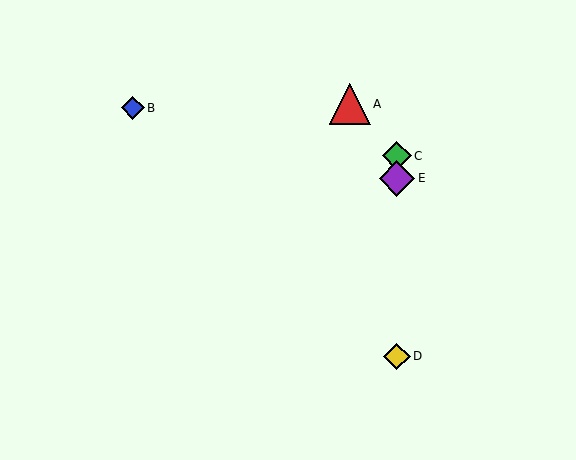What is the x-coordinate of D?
Object D is at x≈397.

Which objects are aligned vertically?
Objects C, D, E are aligned vertically.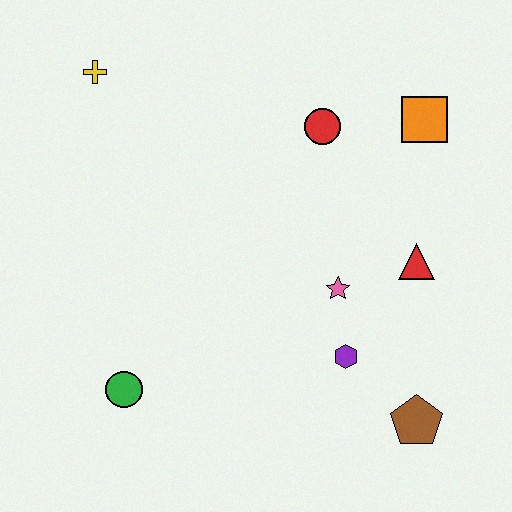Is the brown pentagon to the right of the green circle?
Yes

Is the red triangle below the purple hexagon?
No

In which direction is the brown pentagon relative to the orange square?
The brown pentagon is below the orange square.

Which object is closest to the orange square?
The red circle is closest to the orange square.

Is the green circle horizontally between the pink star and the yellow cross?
Yes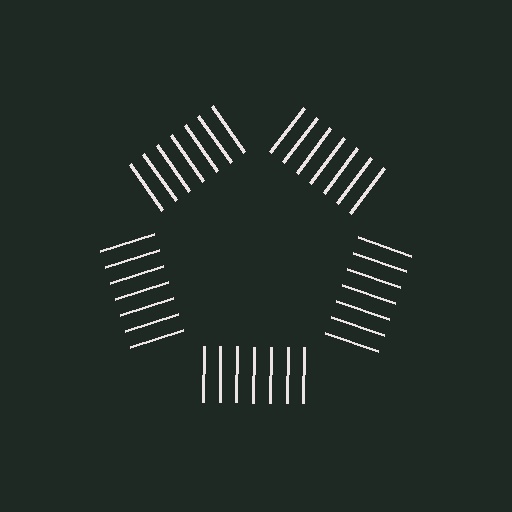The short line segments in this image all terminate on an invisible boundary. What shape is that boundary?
An illusory pentagon — the line segments terminate on its edges but no continuous stroke is drawn.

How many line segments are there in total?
35 — 7 along each of the 5 edges.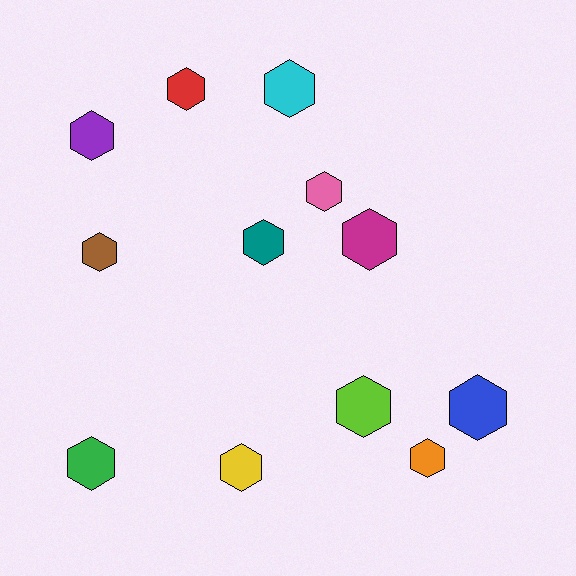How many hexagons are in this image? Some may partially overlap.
There are 12 hexagons.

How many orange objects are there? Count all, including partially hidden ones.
There is 1 orange object.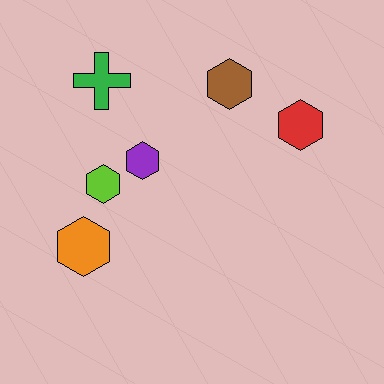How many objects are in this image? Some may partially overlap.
There are 6 objects.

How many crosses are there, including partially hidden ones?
There is 1 cross.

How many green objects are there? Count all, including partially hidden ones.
There is 1 green object.